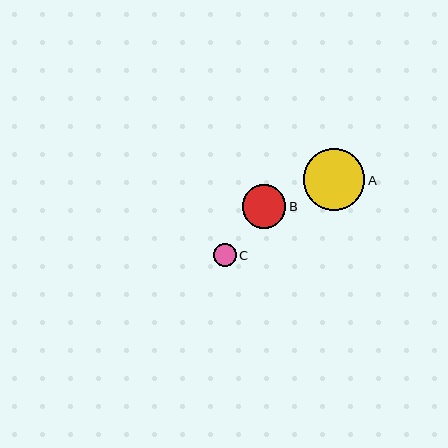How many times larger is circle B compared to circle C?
Circle B is approximately 1.9 times the size of circle C.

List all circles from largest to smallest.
From largest to smallest: A, B, C.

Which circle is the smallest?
Circle C is the smallest with a size of approximately 23 pixels.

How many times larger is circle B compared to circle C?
Circle B is approximately 1.9 times the size of circle C.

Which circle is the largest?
Circle A is the largest with a size of approximately 61 pixels.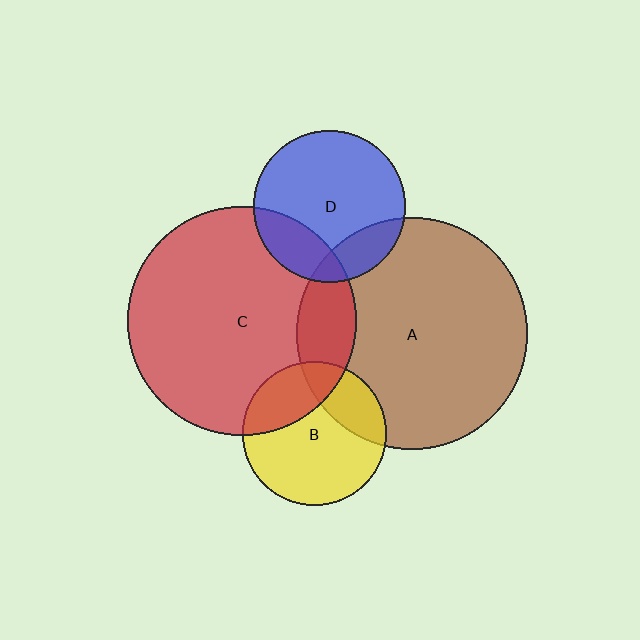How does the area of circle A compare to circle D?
Approximately 2.3 times.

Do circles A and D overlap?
Yes.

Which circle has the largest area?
Circle A (brown).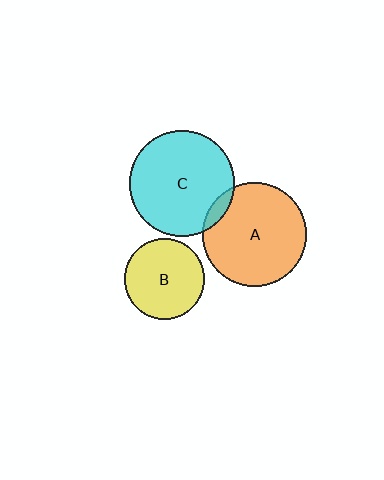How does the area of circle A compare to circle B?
Approximately 1.7 times.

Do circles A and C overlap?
Yes.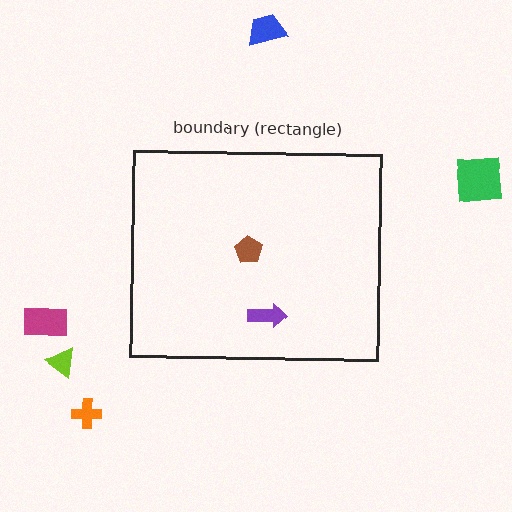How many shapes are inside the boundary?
2 inside, 5 outside.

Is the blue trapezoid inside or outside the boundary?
Outside.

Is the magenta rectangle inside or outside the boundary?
Outside.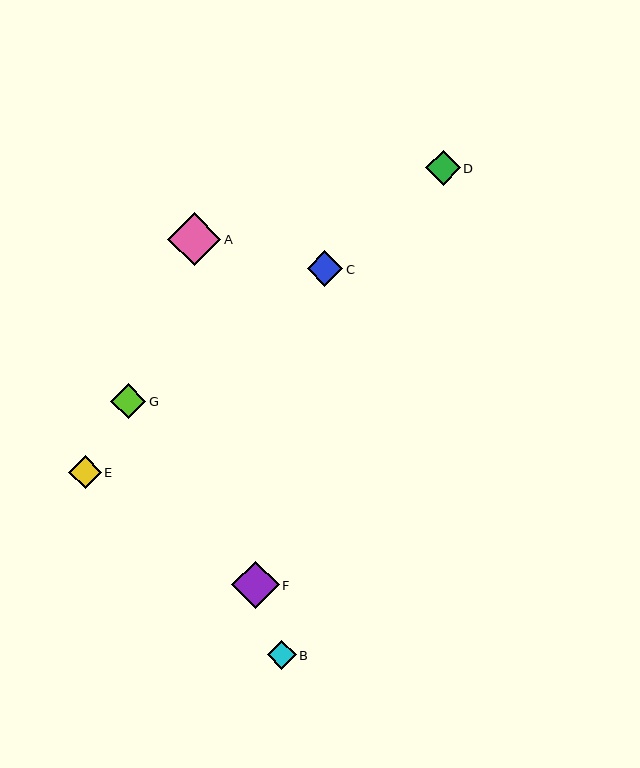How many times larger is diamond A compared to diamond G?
Diamond A is approximately 1.5 times the size of diamond G.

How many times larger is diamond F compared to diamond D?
Diamond F is approximately 1.4 times the size of diamond D.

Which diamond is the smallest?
Diamond B is the smallest with a size of approximately 29 pixels.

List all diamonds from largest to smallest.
From largest to smallest: A, F, C, G, D, E, B.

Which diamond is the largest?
Diamond A is the largest with a size of approximately 53 pixels.